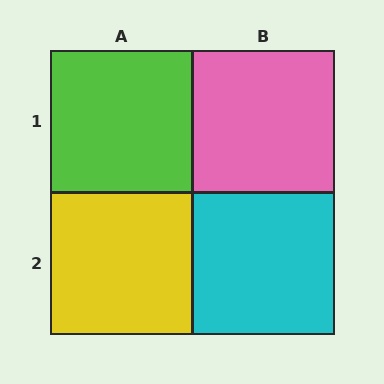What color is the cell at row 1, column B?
Pink.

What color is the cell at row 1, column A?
Lime.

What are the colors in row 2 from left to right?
Yellow, cyan.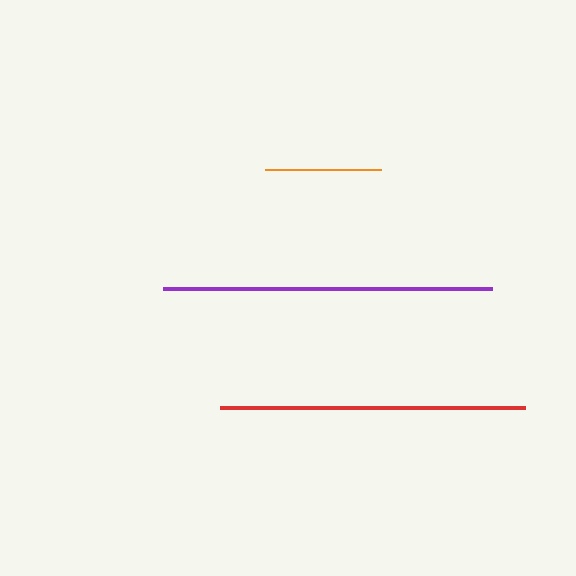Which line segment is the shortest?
The orange line is the shortest at approximately 116 pixels.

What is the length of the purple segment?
The purple segment is approximately 329 pixels long.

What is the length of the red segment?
The red segment is approximately 305 pixels long.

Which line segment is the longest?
The purple line is the longest at approximately 329 pixels.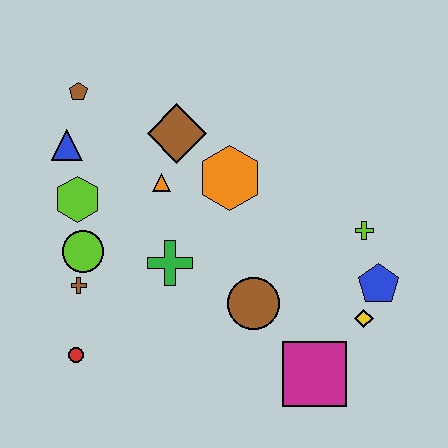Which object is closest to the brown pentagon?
The blue triangle is closest to the brown pentagon.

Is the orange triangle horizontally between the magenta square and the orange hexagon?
No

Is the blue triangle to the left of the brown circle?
Yes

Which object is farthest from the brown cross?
The blue pentagon is farthest from the brown cross.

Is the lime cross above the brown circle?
Yes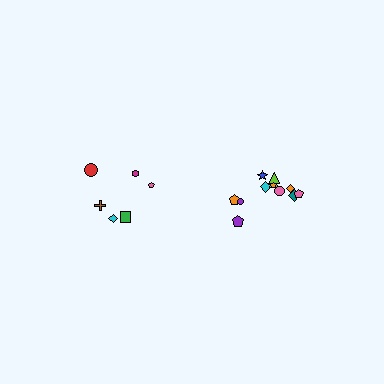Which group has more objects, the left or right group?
The right group.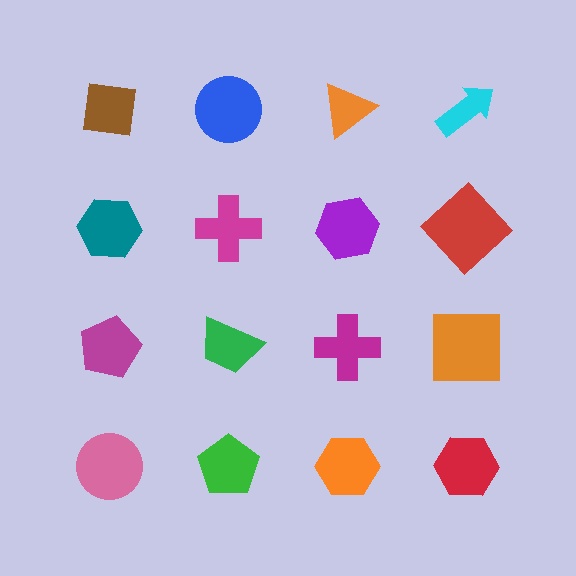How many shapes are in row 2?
4 shapes.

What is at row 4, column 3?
An orange hexagon.